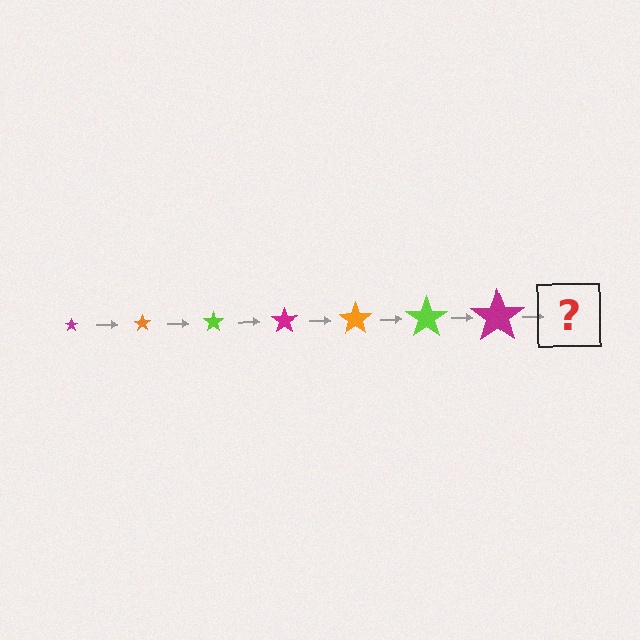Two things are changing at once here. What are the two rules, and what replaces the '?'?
The two rules are that the star grows larger each step and the color cycles through magenta, orange, and lime. The '?' should be an orange star, larger than the previous one.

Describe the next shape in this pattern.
It should be an orange star, larger than the previous one.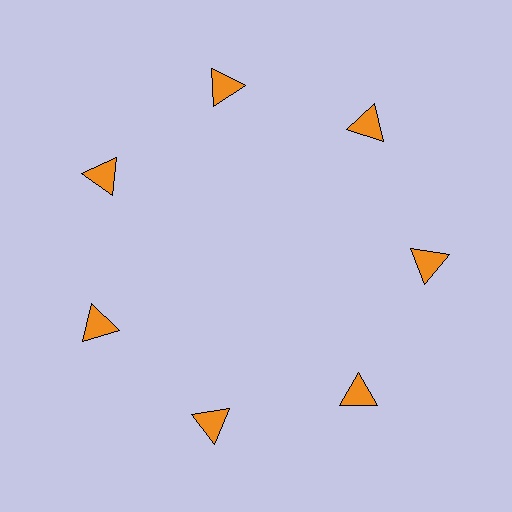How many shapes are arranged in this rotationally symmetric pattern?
There are 7 shapes, arranged in 7 groups of 1.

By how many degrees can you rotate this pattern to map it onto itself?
The pattern maps onto itself every 51 degrees of rotation.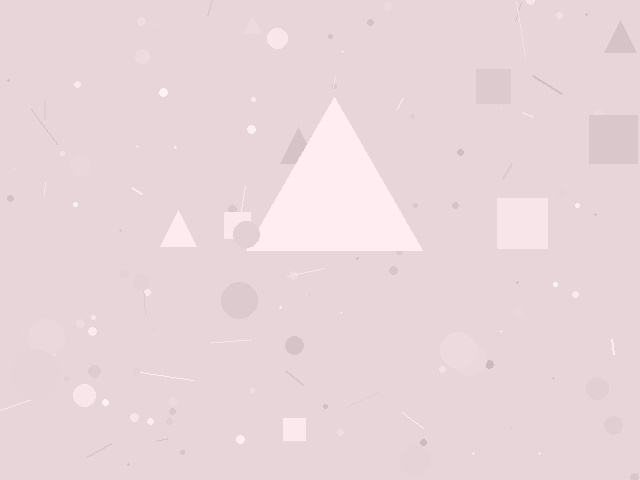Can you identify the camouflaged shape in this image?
The camouflaged shape is a triangle.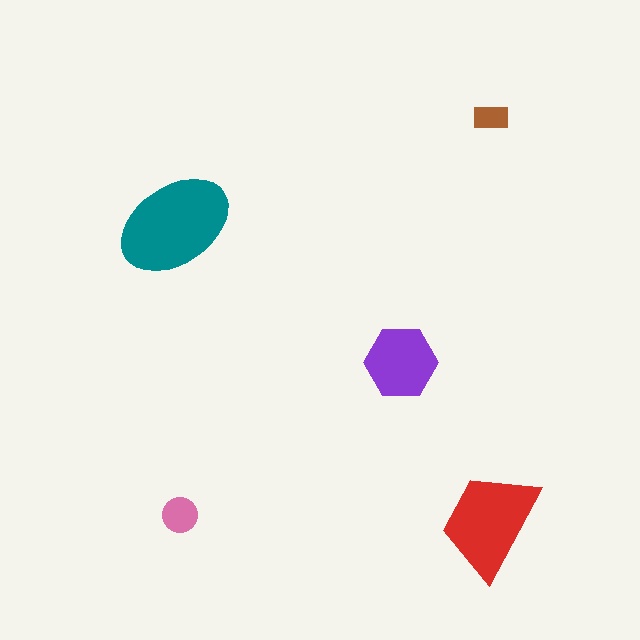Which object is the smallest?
The brown rectangle.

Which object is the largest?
The teal ellipse.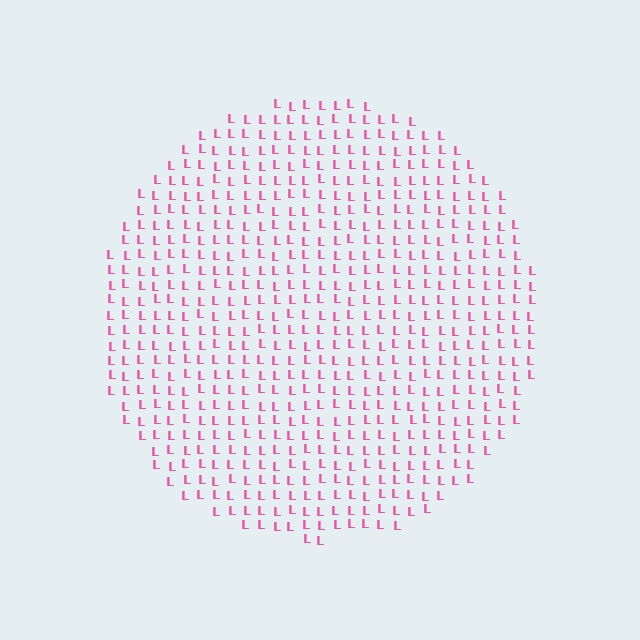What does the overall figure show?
The overall figure shows a circle.